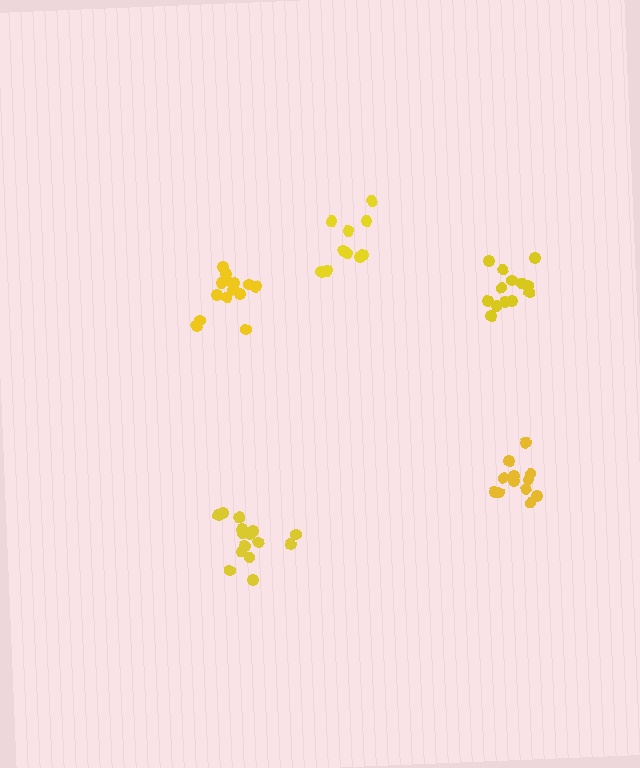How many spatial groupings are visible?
There are 5 spatial groupings.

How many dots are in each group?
Group 1: 10 dots, Group 2: 14 dots, Group 3: 15 dots, Group 4: 13 dots, Group 5: 12 dots (64 total).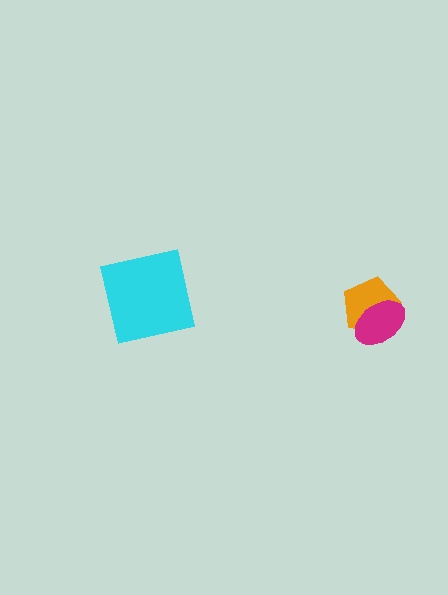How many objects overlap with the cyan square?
0 objects overlap with the cyan square.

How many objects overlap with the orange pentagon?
1 object overlaps with the orange pentagon.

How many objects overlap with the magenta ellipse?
1 object overlaps with the magenta ellipse.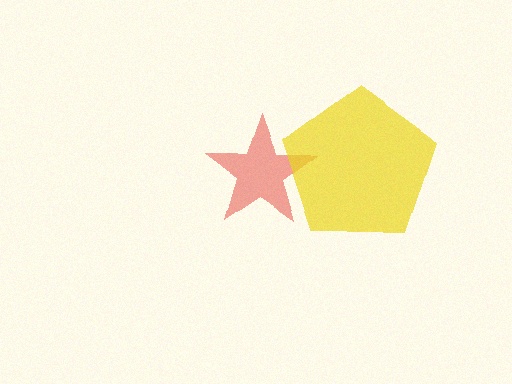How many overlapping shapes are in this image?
There are 2 overlapping shapes in the image.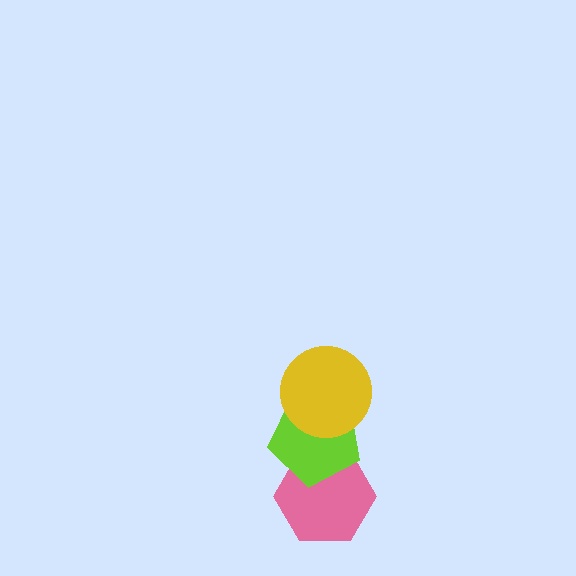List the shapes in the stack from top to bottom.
From top to bottom: the yellow circle, the lime pentagon, the pink hexagon.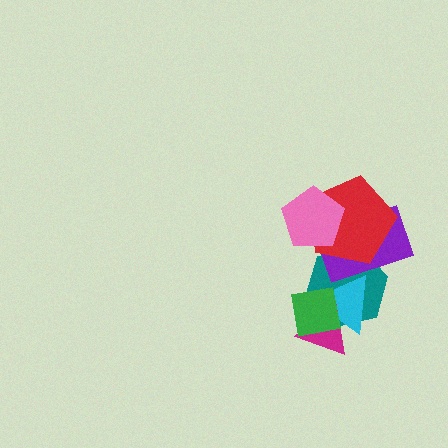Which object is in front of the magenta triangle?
The green square is in front of the magenta triangle.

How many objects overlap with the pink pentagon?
2 objects overlap with the pink pentagon.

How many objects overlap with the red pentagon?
3 objects overlap with the red pentagon.